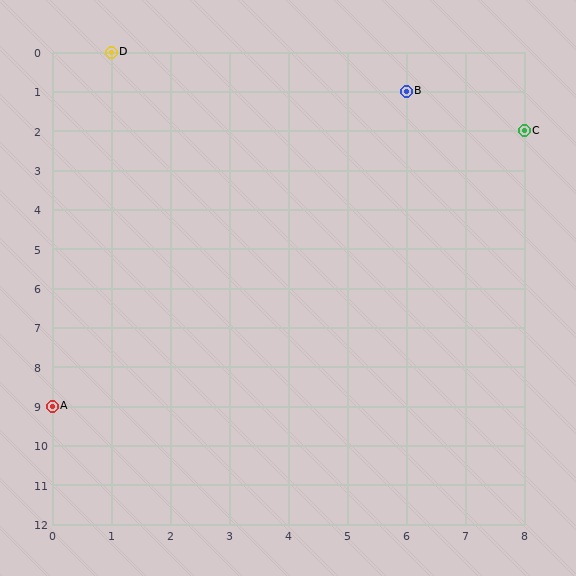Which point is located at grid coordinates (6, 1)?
Point B is at (6, 1).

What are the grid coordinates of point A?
Point A is at grid coordinates (0, 9).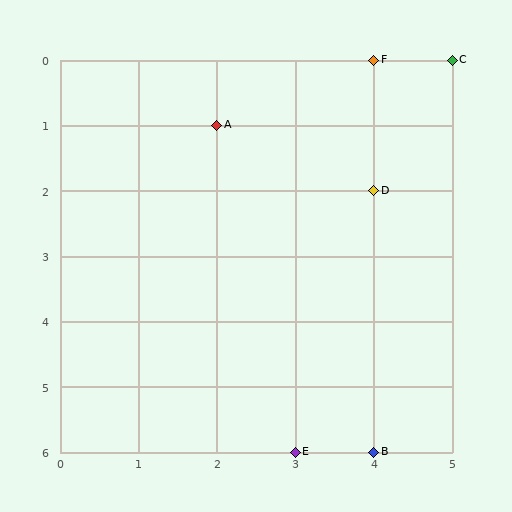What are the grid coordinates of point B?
Point B is at grid coordinates (4, 6).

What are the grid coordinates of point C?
Point C is at grid coordinates (5, 0).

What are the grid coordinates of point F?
Point F is at grid coordinates (4, 0).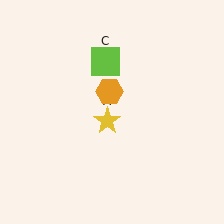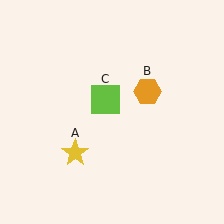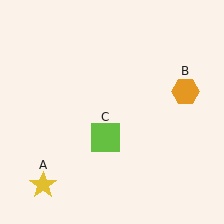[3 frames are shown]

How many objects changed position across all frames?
3 objects changed position: yellow star (object A), orange hexagon (object B), lime square (object C).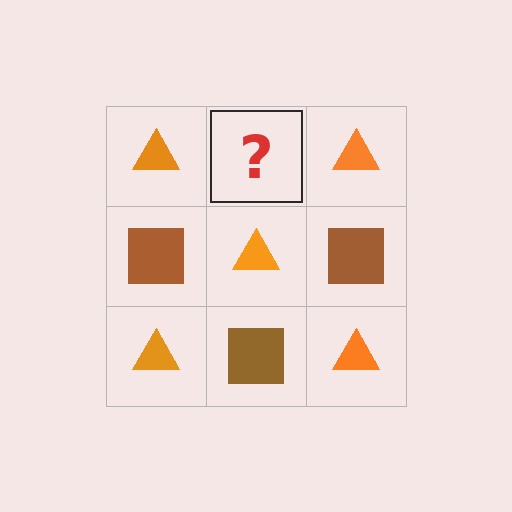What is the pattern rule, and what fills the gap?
The rule is that it alternates orange triangle and brown square in a checkerboard pattern. The gap should be filled with a brown square.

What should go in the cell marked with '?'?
The missing cell should contain a brown square.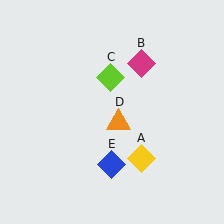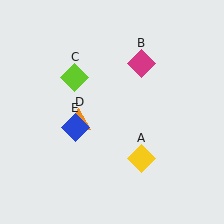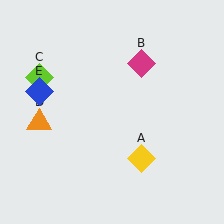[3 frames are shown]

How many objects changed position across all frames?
3 objects changed position: lime diamond (object C), orange triangle (object D), blue diamond (object E).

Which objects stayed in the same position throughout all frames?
Yellow diamond (object A) and magenta diamond (object B) remained stationary.